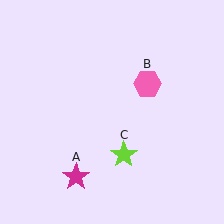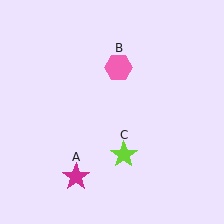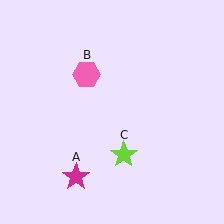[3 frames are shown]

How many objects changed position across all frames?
1 object changed position: pink hexagon (object B).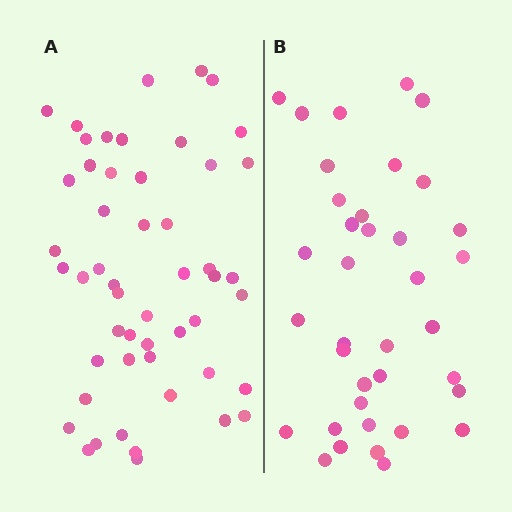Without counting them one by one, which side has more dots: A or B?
Region A (the left region) has more dots.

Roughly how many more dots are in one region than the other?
Region A has approximately 15 more dots than region B.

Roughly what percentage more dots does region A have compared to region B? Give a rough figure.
About 40% more.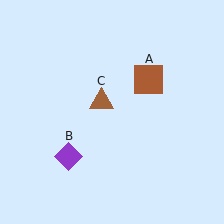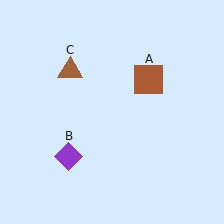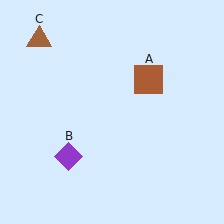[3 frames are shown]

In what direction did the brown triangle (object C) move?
The brown triangle (object C) moved up and to the left.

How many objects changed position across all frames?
1 object changed position: brown triangle (object C).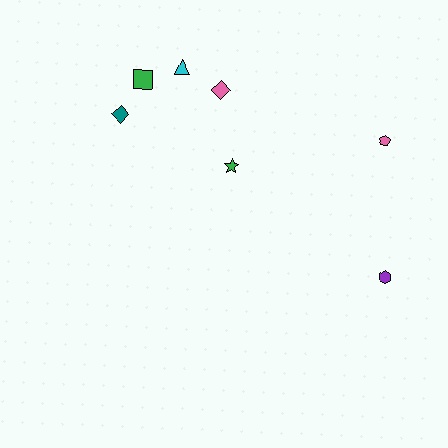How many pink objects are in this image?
There are 2 pink objects.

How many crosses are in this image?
There are no crosses.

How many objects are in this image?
There are 7 objects.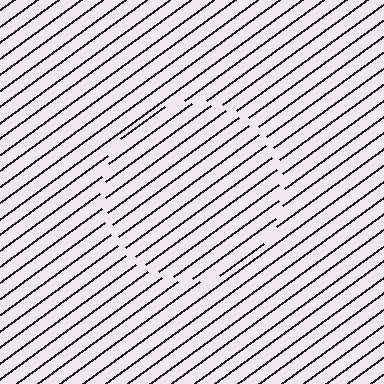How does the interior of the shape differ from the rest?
The interior of the shape contains the same grating, shifted by half a period — the contour is defined by the phase discontinuity where line-ends from the inner and outer gratings abut.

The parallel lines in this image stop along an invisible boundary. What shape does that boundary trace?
An illusory circle. The interior of the shape contains the same grating, shifted by half a period — the contour is defined by the phase discontinuity where line-ends from the inner and outer gratings abut.